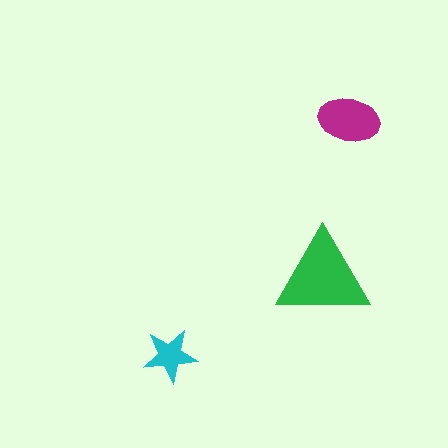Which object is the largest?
The green triangle.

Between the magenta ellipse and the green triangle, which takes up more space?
The green triangle.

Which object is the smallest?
The cyan star.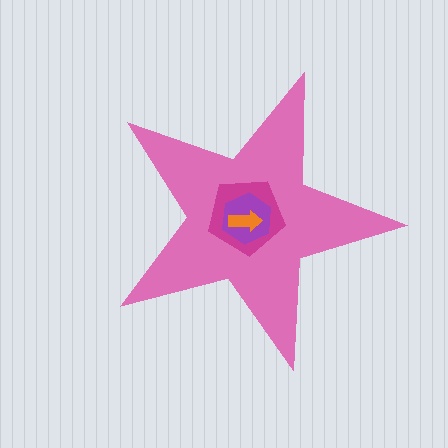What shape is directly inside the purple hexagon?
The orange arrow.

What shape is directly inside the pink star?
The magenta pentagon.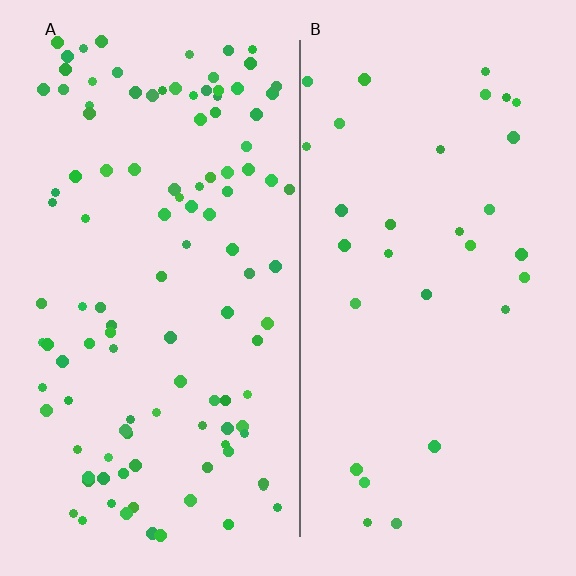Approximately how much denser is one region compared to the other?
Approximately 3.6× — region A over region B.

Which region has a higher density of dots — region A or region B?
A (the left).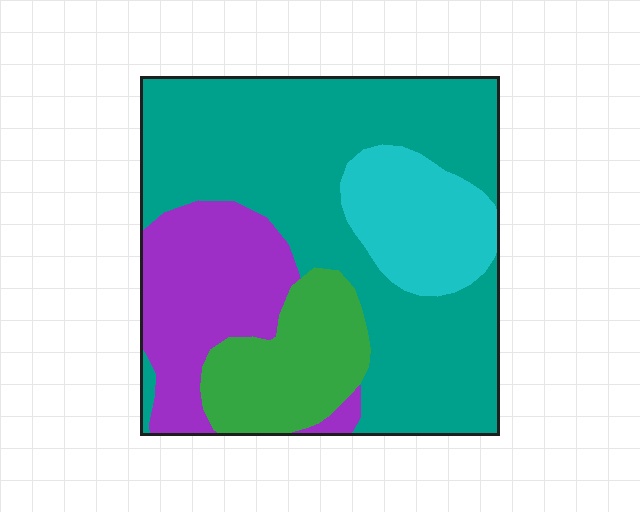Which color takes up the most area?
Teal, at roughly 50%.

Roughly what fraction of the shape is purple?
Purple takes up about one fifth (1/5) of the shape.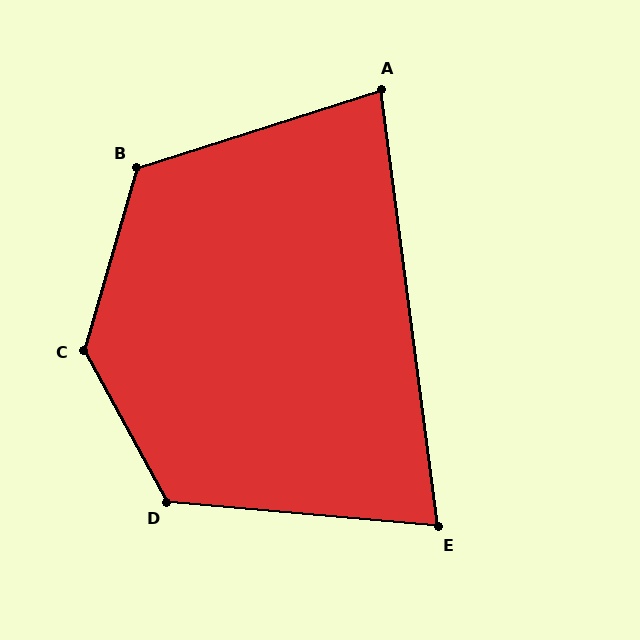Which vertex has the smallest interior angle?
E, at approximately 78 degrees.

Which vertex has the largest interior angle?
C, at approximately 135 degrees.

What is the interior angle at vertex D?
Approximately 124 degrees (obtuse).